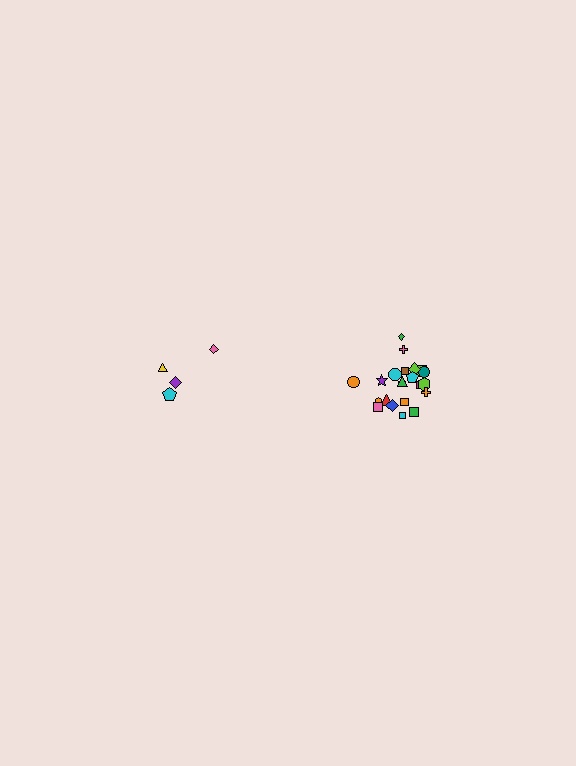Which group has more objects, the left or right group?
The right group.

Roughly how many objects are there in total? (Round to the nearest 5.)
Roughly 25 objects in total.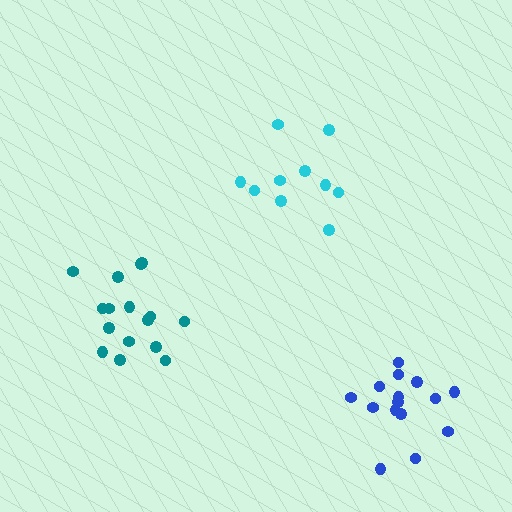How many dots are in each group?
Group 1: 16 dots, Group 2: 10 dots, Group 3: 15 dots (41 total).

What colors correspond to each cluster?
The clusters are colored: teal, cyan, blue.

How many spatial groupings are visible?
There are 3 spatial groupings.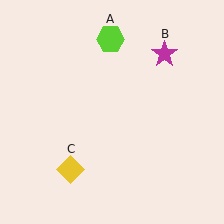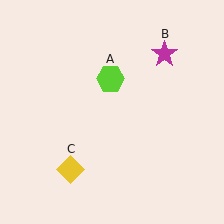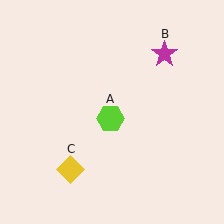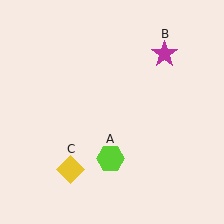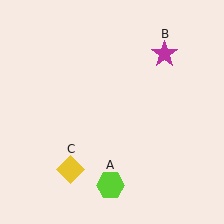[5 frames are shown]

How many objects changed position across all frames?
1 object changed position: lime hexagon (object A).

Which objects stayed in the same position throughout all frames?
Magenta star (object B) and yellow diamond (object C) remained stationary.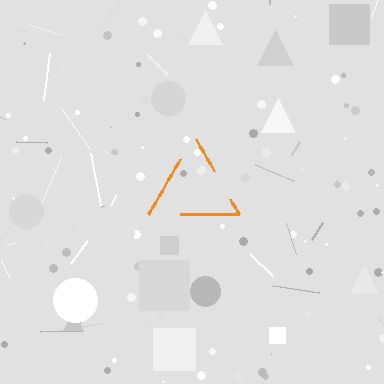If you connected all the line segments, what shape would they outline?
They would outline a triangle.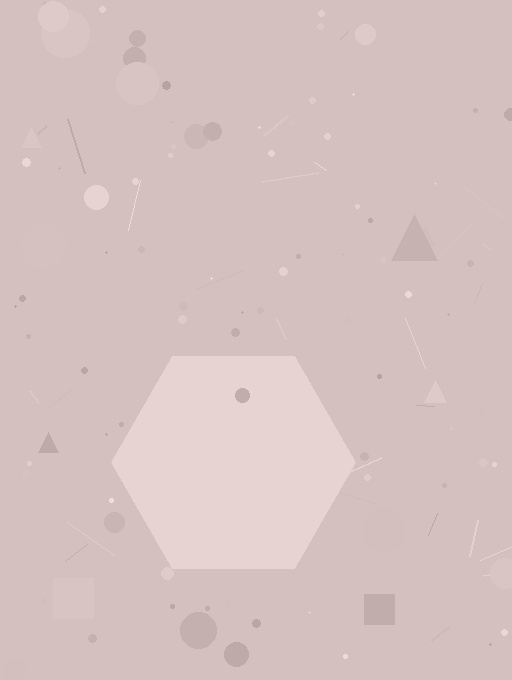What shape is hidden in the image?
A hexagon is hidden in the image.